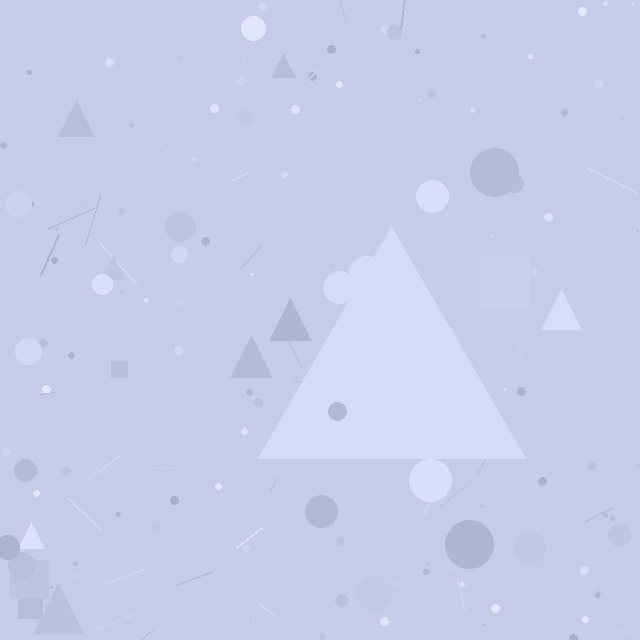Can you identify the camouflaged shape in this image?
The camouflaged shape is a triangle.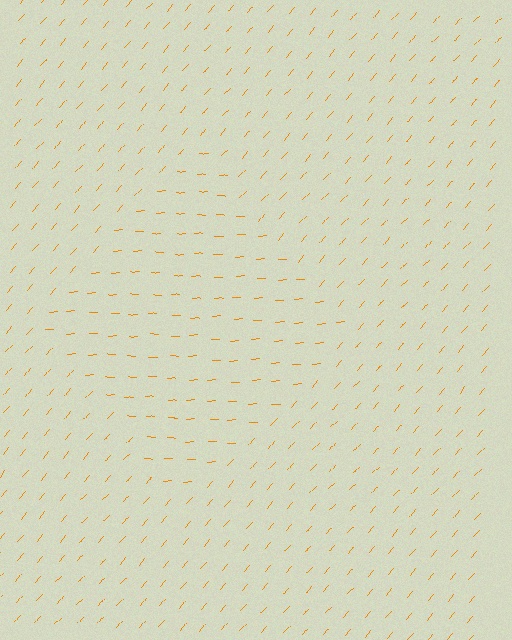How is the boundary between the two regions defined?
The boundary is defined purely by a change in line orientation (approximately 45 degrees difference). All lines are the same color and thickness.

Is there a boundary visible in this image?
Yes, there is a texture boundary formed by a change in line orientation.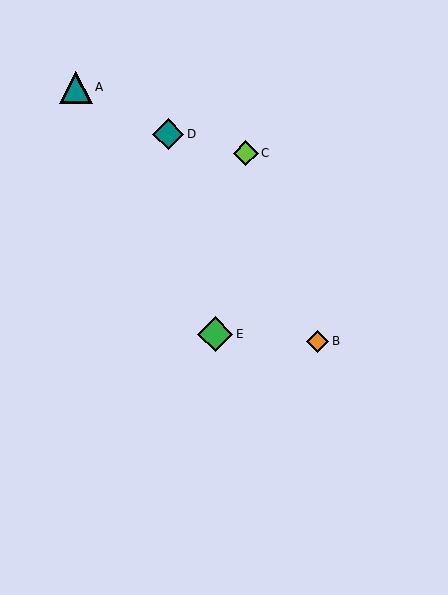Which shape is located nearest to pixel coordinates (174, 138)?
The teal diamond (labeled D) at (168, 134) is nearest to that location.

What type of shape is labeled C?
Shape C is a lime diamond.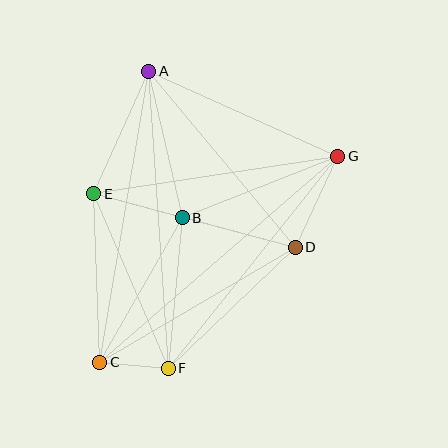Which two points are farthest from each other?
Points C and G are farthest from each other.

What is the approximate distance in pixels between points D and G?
The distance between D and G is approximately 101 pixels.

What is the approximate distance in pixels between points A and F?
The distance between A and F is approximately 297 pixels.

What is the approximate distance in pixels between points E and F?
The distance between E and F is approximately 190 pixels.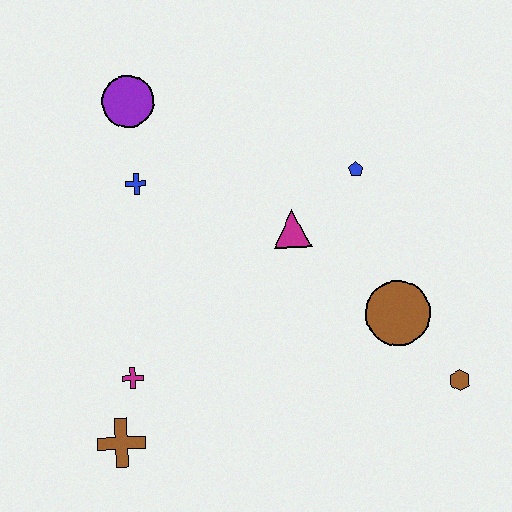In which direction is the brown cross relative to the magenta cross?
The brown cross is below the magenta cross.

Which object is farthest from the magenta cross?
The brown hexagon is farthest from the magenta cross.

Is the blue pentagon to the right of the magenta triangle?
Yes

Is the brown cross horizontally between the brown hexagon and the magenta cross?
No